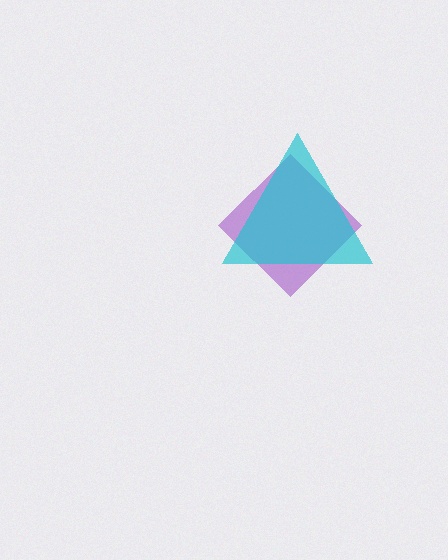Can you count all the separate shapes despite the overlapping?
Yes, there are 2 separate shapes.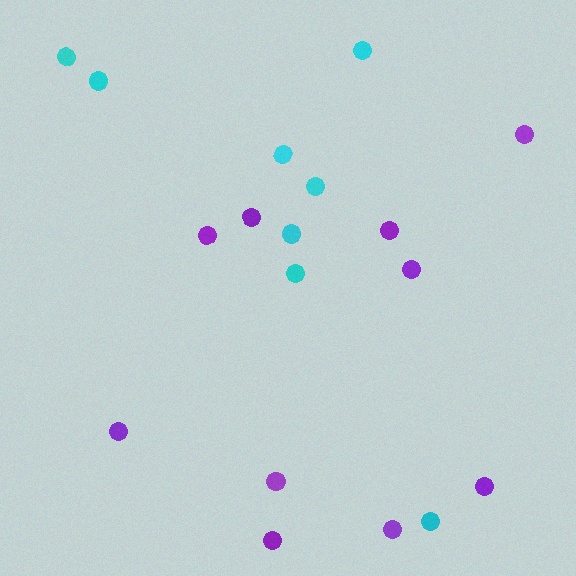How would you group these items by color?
There are 2 groups: one group of purple circles (10) and one group of cyan circles (8).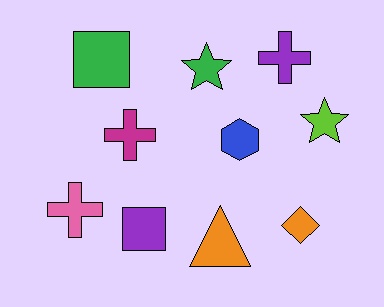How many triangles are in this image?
There is 1 triangle.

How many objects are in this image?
There are 10 objects.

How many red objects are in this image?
There are no red objects.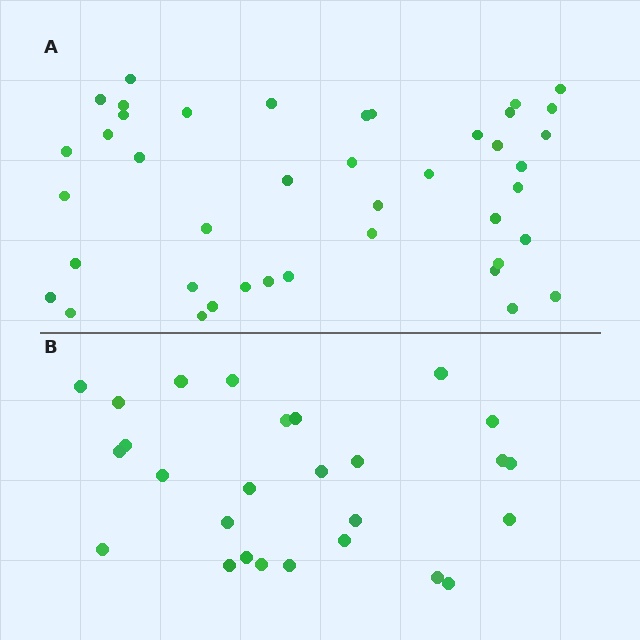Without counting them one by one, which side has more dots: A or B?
Region A (the top region) has more dots.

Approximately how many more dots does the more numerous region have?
Region A has approximately 15 more dots than region B.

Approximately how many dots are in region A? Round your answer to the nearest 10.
About 40 dots. (The exact count is 42, which rounds to 40.)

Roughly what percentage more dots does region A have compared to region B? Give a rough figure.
About 55% more.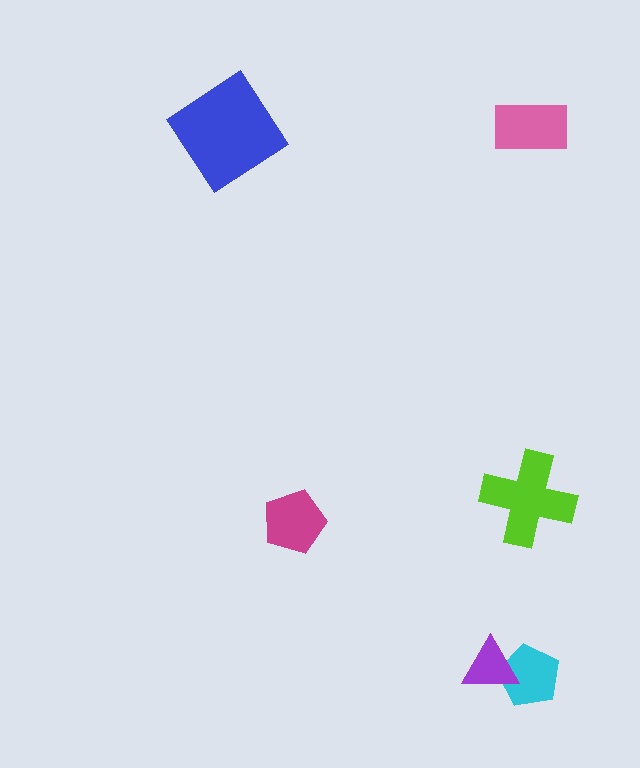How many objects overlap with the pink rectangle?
0 objects overlap with the pink rectangle.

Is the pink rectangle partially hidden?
No, no other shape covers it.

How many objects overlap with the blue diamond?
0 objects overlap with the blue diamond.